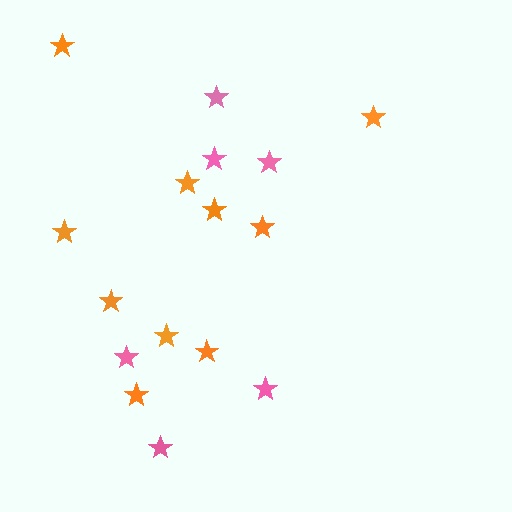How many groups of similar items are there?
There are 2 groups: one group of pink stars (6) and one group of orange stars (10).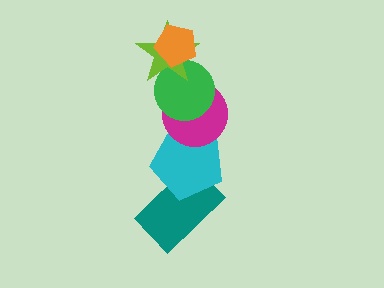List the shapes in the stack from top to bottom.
From top to bottom: the orange pentagon, the lime star, the green circle, the magenta circle, the cyan pentagon, the teal rectangle.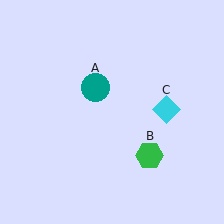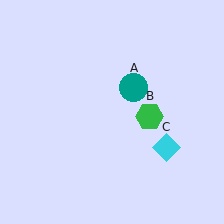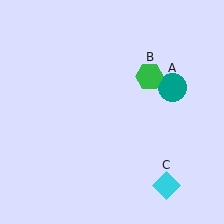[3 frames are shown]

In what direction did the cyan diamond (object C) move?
The cyan diamond (object C) moved down.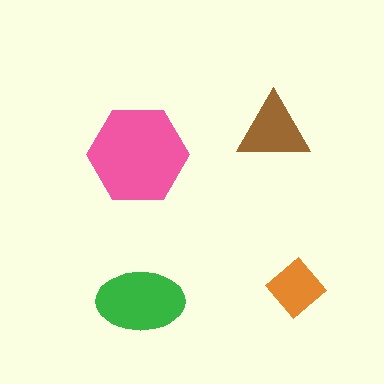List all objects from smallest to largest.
The orange diamond, the brown triangle, the green ellipse, the pink hexagon.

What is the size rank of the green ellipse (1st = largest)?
2nd.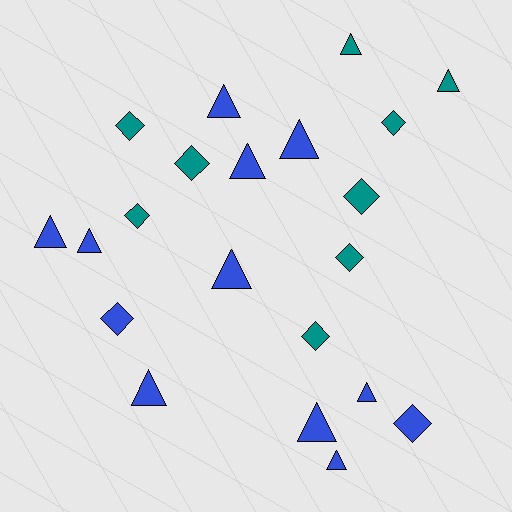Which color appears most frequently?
Blue, with 12 objects.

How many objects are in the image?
There are 21 objects.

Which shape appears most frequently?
Triangle, with 12 objects.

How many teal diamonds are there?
There are 7 teal diamonds.